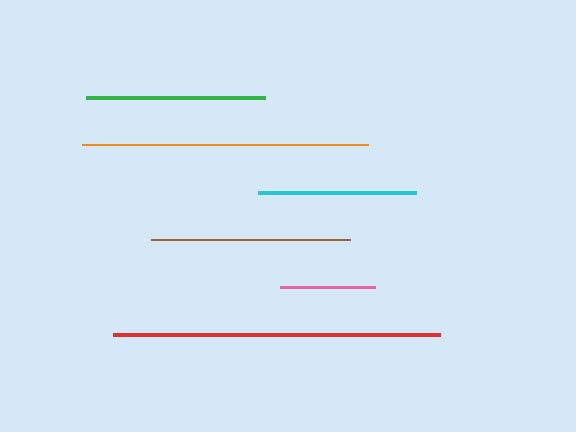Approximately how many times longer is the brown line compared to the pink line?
The brown line is approximately 2.1 times the length of the pink line.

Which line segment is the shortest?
The pink line is the shortest at approximately 95 pixels.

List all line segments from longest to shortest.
From longest to shortest: red, orange, brown, green, cyan, pink.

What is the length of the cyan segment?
The cyan segment is approximately 158 pixels long.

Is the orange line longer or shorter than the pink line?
The orange line is longer than the pink line.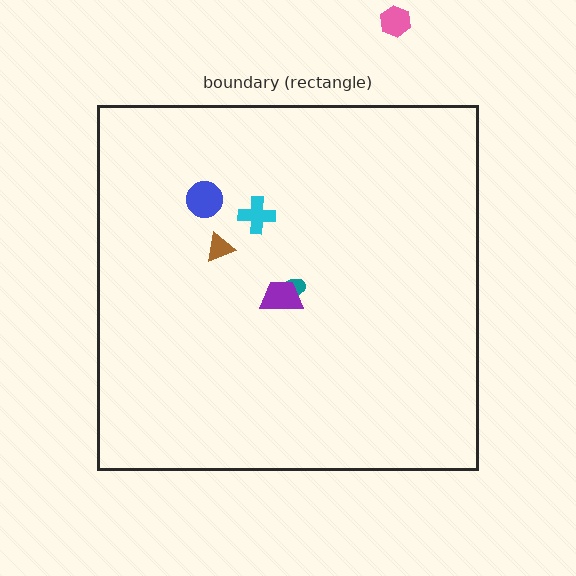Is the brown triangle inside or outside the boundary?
Inside.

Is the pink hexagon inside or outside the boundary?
Outside.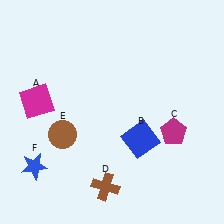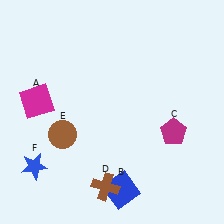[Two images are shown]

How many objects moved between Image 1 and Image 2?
1 object moved between the two images.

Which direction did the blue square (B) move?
The blue square (B) moved down.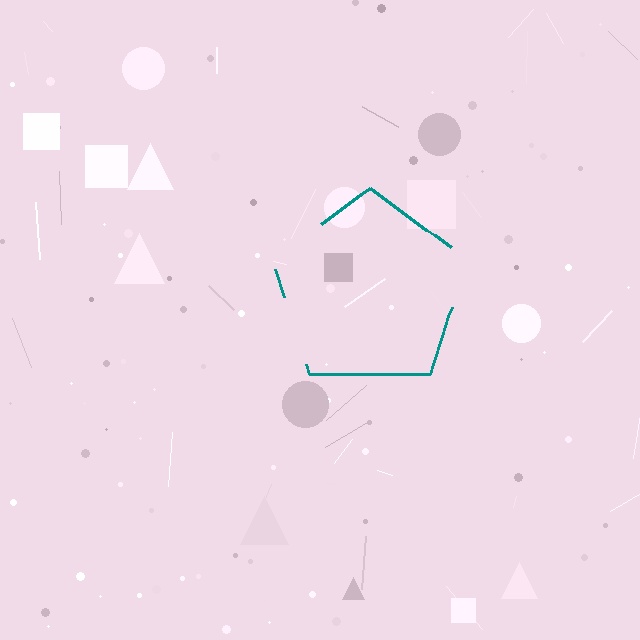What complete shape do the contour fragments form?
The contour fragments form a pentagon.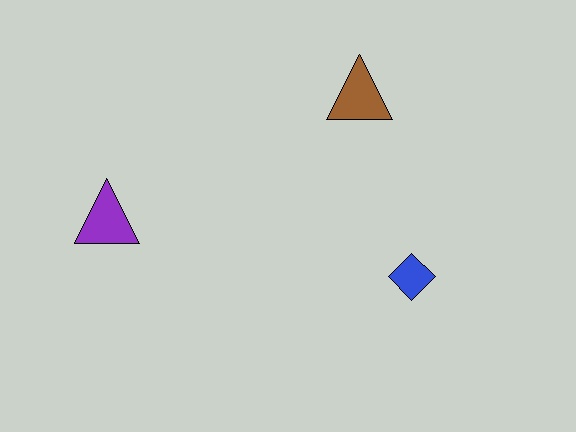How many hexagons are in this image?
There are no hexagons.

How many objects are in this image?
There are 3 objects.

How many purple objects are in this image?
There is 1 purple object.